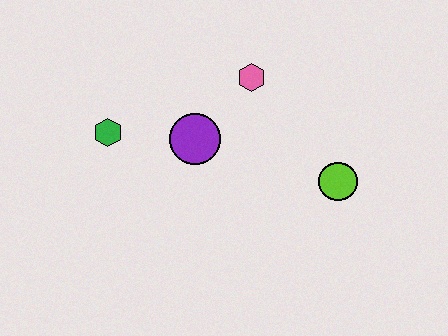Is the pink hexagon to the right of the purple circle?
Yes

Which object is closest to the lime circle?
The pink hexagon is closest to the lime circle.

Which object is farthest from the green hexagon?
The lime circle is farthest from the green hexagon.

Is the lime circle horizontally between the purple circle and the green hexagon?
No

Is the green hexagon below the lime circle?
No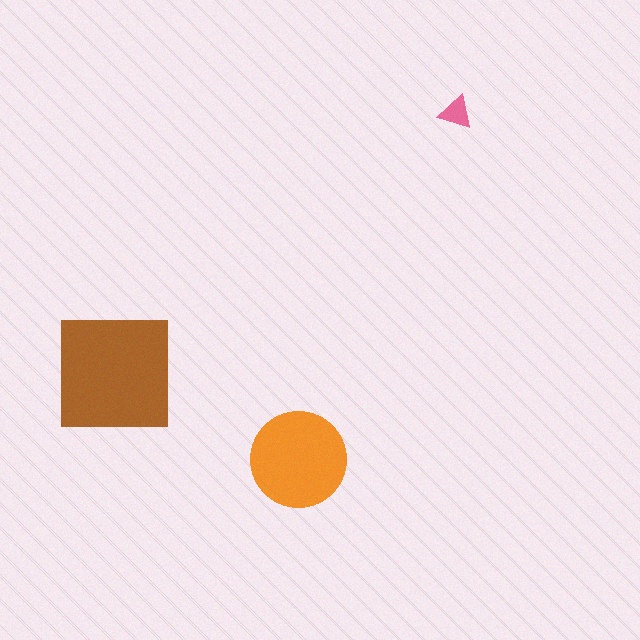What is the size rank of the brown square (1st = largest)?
1st.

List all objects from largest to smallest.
The brown square, the orange circle, the pink triangle.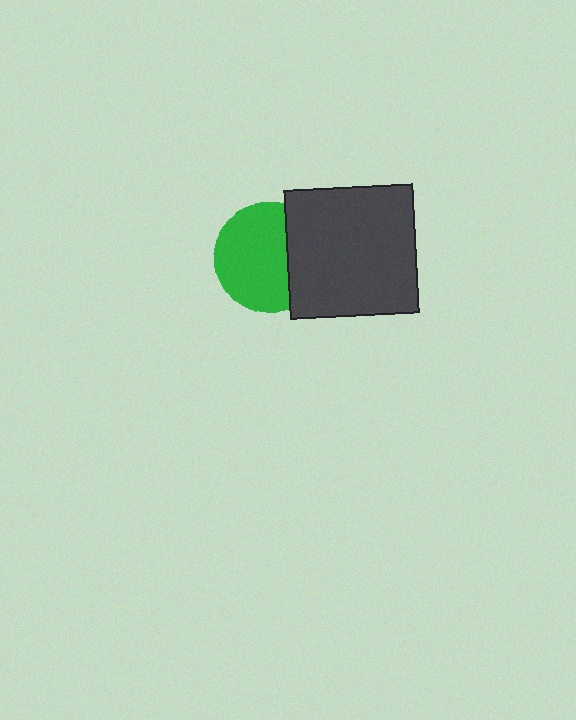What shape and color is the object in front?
The object in front is a dark gray square.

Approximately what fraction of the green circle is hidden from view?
Roughly 32% of the green circle is hidden behind the dark gray square.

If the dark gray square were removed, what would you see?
You would see the complete green circle.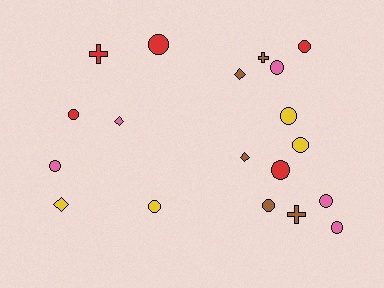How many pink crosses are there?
There are no pink crosses.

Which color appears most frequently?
Brown, with 5 objects.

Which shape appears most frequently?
Circle, with 12 objects.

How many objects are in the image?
There are 19 objects.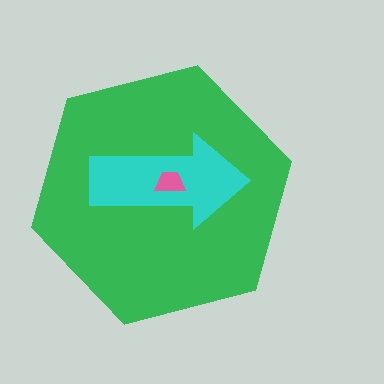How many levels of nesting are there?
3.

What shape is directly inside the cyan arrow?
The pink trapezoid.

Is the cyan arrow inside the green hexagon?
Yes.